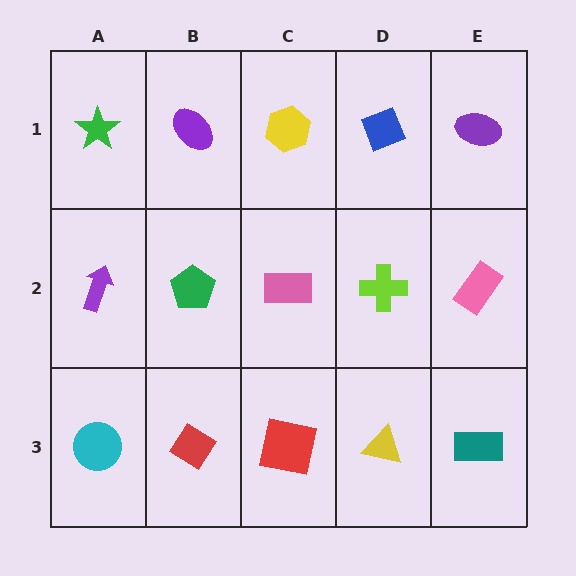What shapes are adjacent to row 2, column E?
A purple ellipse (row 1, column E), a teal rectangle (row 3, column E), a lime cross (row 2, column D).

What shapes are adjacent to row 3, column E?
A pink rectangle (row 2, column E), a yellow triangle (row 3, column D).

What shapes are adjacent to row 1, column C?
A pink rectangle (row 2, column C), a purple ellipse (row 1, column B), a blue diamond (row 1, column D).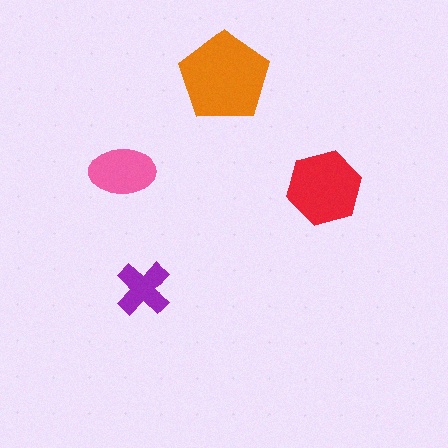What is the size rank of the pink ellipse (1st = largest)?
3rd.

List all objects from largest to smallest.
The orange pentagon, the red hexagon, the pink ellipse, the purple cross.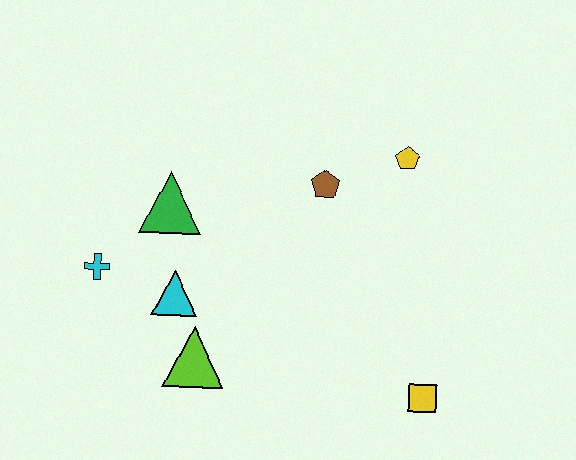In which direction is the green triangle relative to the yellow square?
The green triangle is to the left of the yellow square.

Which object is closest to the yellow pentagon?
The brown pentagon is closest to the yellow pentagon.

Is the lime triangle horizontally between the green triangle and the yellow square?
Yes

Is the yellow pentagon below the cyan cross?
No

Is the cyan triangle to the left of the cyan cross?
No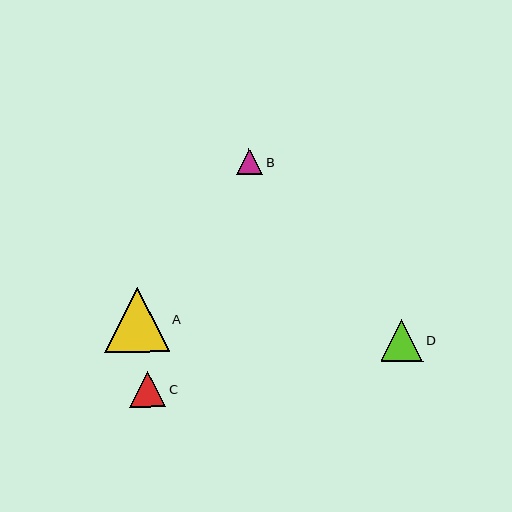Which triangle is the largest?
Triangle A is the largest with a size of approximately 65 pixels.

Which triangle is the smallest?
Triangle B is the smallest with a size of approximately 26 pixels.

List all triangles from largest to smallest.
From largest to smallest: A, D, C, B.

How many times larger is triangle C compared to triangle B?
Triangle C is approximately 1.4 times the size of triangle B.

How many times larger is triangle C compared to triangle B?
Triangle C is approximately 1.4 times the size of triangle B.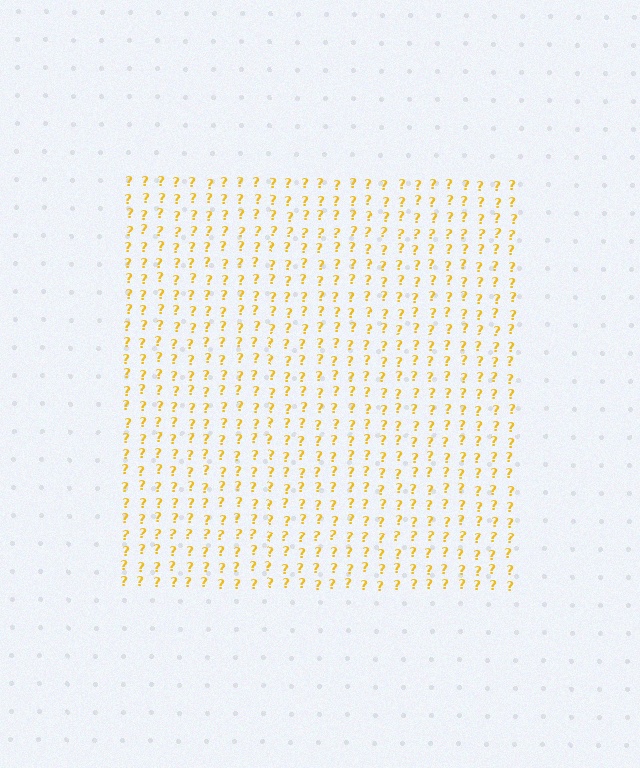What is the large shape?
The large shape is a square.